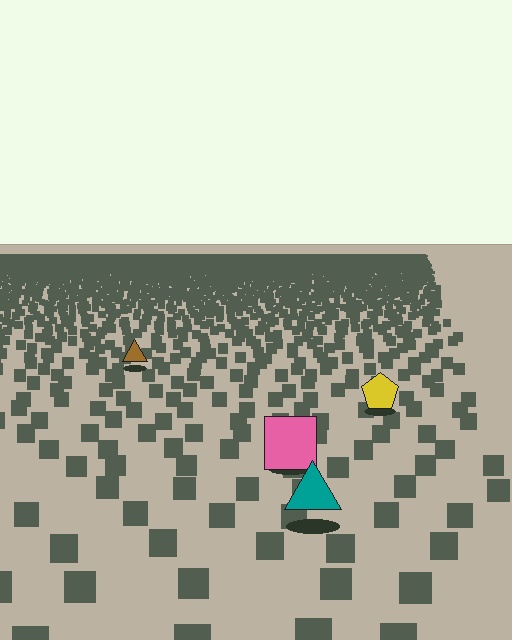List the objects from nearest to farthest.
From nearest to farthest: the teal triangle, the pink square, the yellow pentagon, the brown triangle.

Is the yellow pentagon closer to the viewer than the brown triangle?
Yes. The yellow pentagon is closer — you can tell from the texture gradient: the ground texture is coarser near it.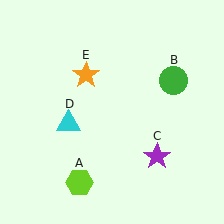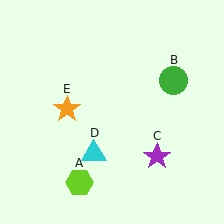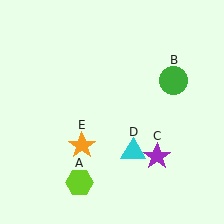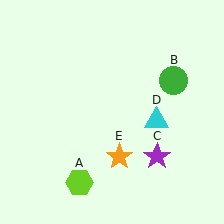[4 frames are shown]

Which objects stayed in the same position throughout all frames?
Lime hexagon (object A) and green circle (object B) and purple star (object C) remained stationary.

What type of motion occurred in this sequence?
The cyan triangle (object D), orange star (object E) rotated counterclockwise around the center of the scene.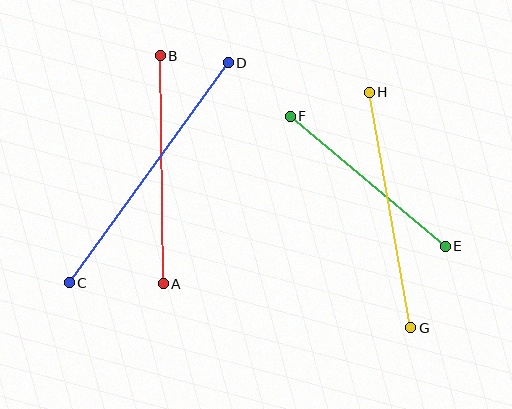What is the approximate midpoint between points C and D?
The midpoint is at approximately (149, 173) pixels.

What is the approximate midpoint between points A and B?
The midpoint is at approximately (162, 170) pixels.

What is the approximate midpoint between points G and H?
The midpoint is at approximately (390, 210) pixels.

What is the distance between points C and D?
The distance is approximately 272 pixels.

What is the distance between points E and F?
The distance is approximately 202 pixels.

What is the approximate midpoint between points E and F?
The midpoint is at approximately (368, 181) pixels.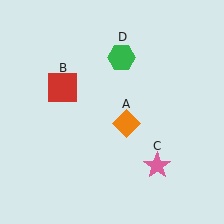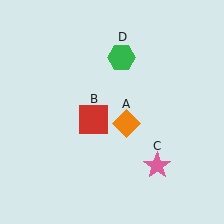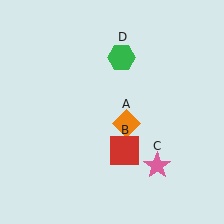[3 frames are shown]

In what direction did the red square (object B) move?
The red square (object B) moved down and to the right.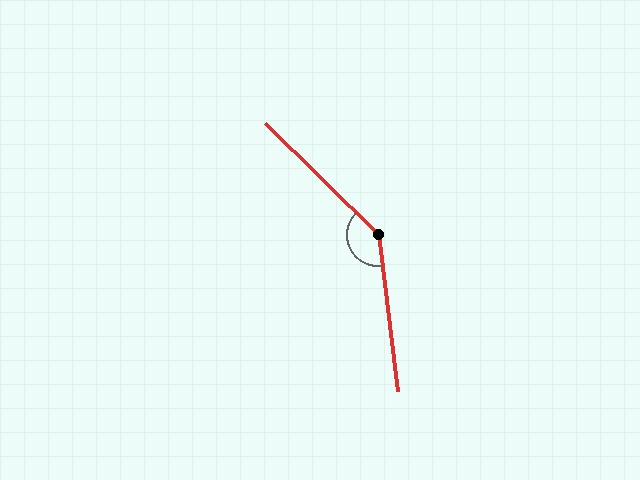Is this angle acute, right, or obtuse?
It is obtuse.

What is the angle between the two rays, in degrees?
Approximately 141 degrees.